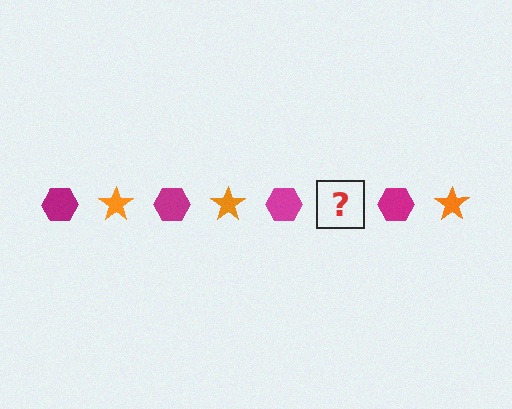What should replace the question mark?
The question mark should be replaced with an orange star.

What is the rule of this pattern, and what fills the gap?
The rule is that the pattern alternates between magenta hexagon and orange star. The gap should be filled with an orange star.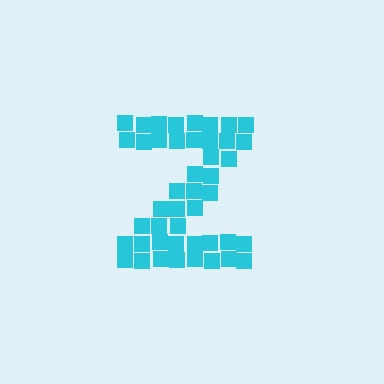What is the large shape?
The large shape is the letter Z.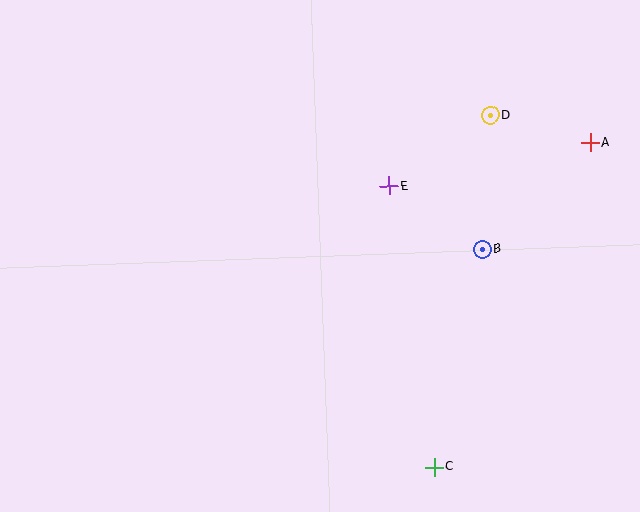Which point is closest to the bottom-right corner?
Point C is closest to the bottom-right corner.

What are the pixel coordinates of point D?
Point D is at (490, 115).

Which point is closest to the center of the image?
Point E at (389, 186) is closest to the center.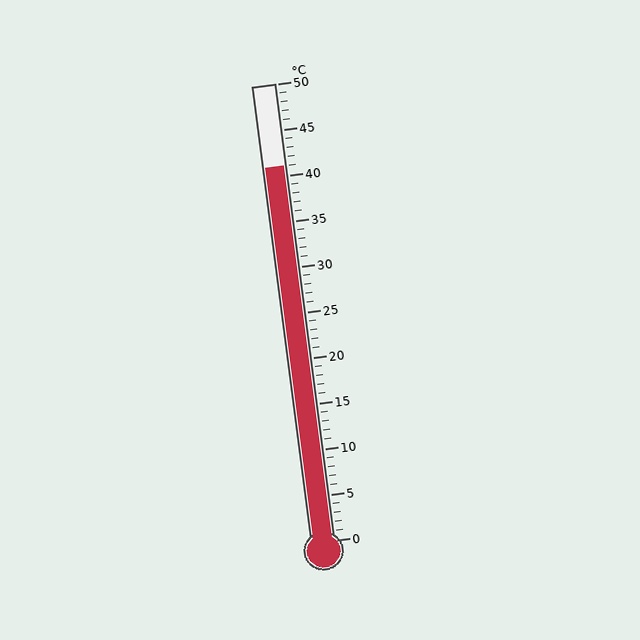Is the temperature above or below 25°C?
The temperature is above 25°C.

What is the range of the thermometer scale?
The thermometer scale ranges from 0°C to 50°C.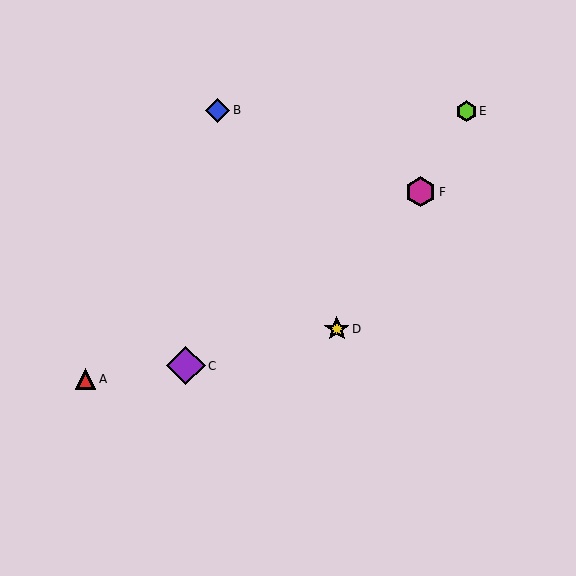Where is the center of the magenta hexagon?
The center of the magenta hexagon is at (421, 192).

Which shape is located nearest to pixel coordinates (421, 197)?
The magenta hexagon (labeled F) at (421, 192) is nearest to that location.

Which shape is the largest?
The purple diamond (labeled C) is the largest.